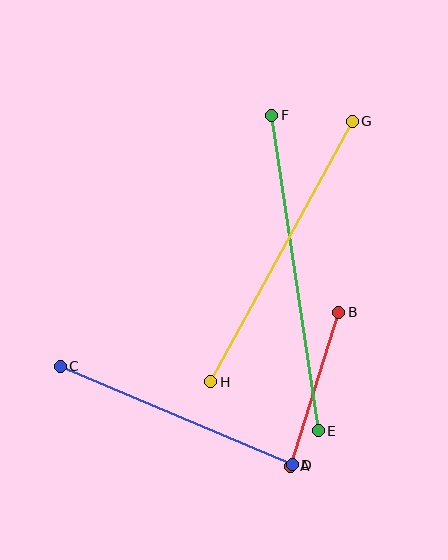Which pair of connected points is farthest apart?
Points E and F are farthest apart.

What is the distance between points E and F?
The distance is approximately 319 pixels.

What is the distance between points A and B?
The distance is approximately 161 pixels.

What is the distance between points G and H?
The distance is approximately 296 pixels.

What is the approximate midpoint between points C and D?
The midpoint is at approximately (176, 416) pixels.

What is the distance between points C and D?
The distance is approximately 252 pixels.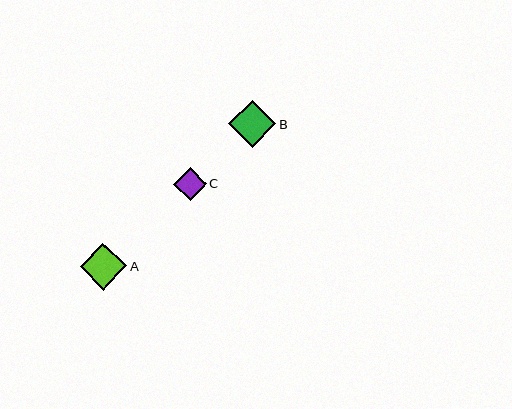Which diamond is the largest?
Diamond B is the largest with a size of approximately 47 pixels.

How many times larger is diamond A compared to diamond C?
Diamond A is approximately 1.4 times the size of diamond C.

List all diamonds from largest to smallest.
From largest to smallest: B, A, C.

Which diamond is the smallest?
Diamond C is the smallest with a size of approximately 32 pixels.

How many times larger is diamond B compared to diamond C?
Diamond B is approximately 1.4 times the size of diamond C.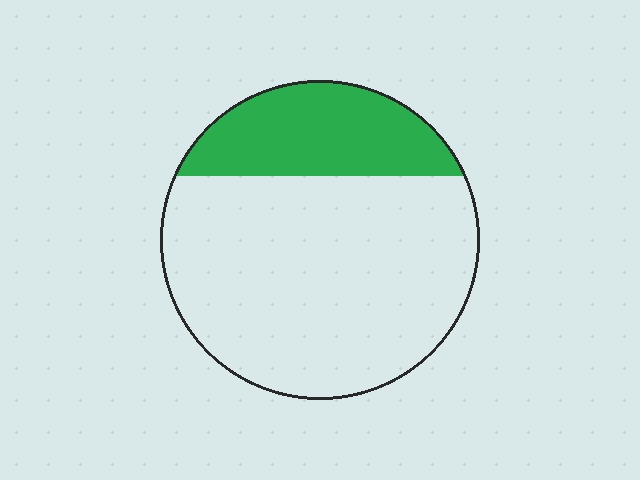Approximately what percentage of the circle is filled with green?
Approximately 25%.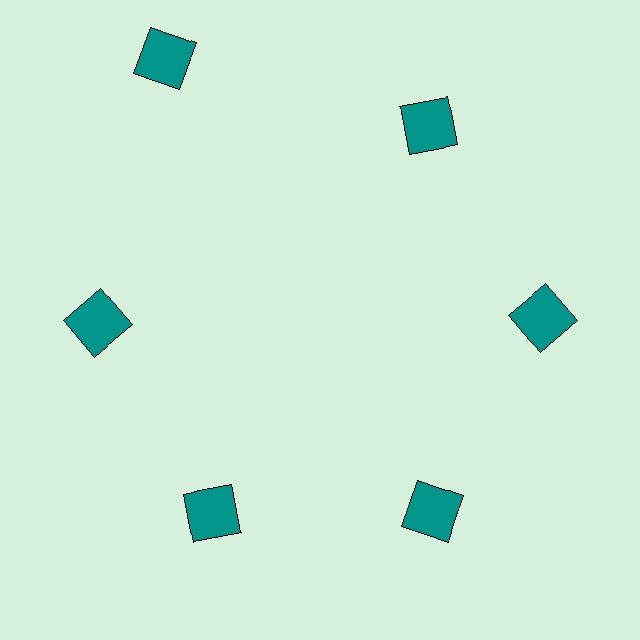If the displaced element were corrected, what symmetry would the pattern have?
It would have 6-fold rotational symmetry — the pattern would map onto itself every 60 degrees.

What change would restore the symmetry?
The symmetry would be restored by moving it inward, back onto the ring so that all 6 squares sit at equal angles and equal distance from the center.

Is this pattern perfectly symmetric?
No. The 6 teal squares are arranged in a ring, but one element near the 11 o'clock position is pushed outward from the center, breaking the 6-fold rotational symmetry.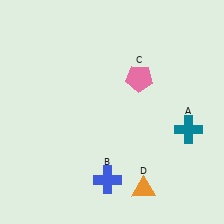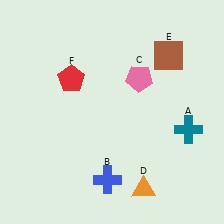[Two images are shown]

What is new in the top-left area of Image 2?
A red pentagon (F) was added in the top-left area of Image 2.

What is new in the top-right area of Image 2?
A brown square (E) was added in the top-right area of Image 2.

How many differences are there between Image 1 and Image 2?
There are 2 differences between the two images.